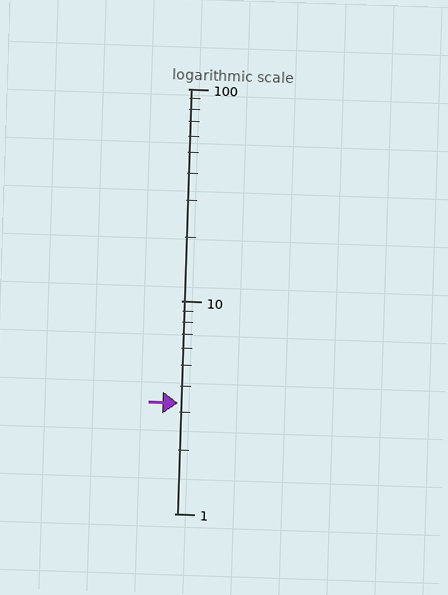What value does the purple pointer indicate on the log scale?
The pointer indicates approximately 3.3.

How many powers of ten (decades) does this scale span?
The scale spans 2 decades, from 1 to 100.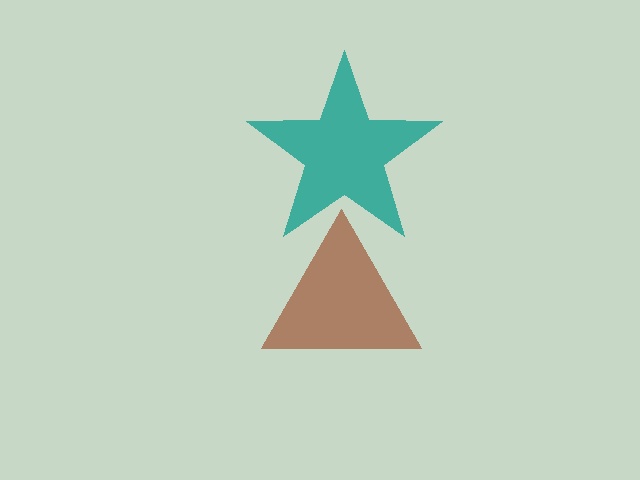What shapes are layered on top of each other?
The layered shapes are: a teal star, a brown triangle.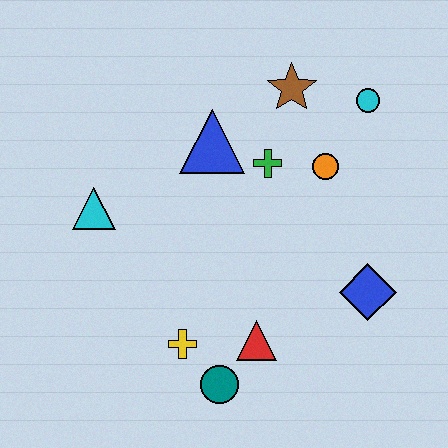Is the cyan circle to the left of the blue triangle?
No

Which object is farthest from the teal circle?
The cyan circle is farthest from the teal circle.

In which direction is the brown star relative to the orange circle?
The brown star is above the orange circle.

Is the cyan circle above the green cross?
Yes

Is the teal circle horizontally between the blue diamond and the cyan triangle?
Yes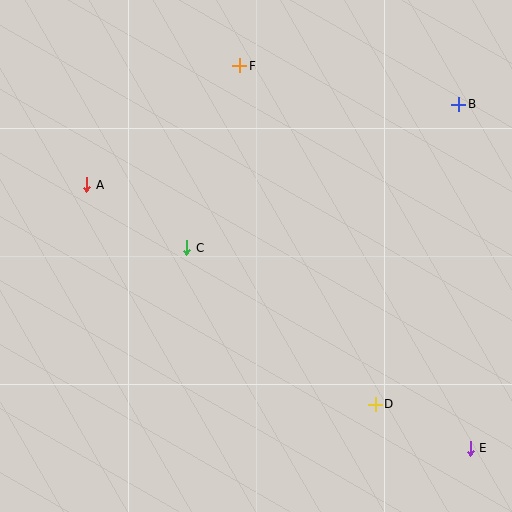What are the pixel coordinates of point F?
Point F is at (240, 66).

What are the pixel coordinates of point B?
Point B is at (459, 104).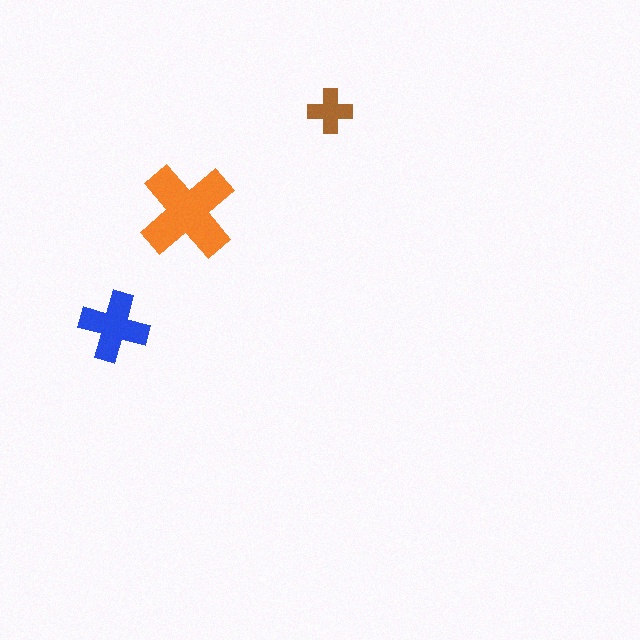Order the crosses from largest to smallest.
the orange one, the blue one, the brown one.